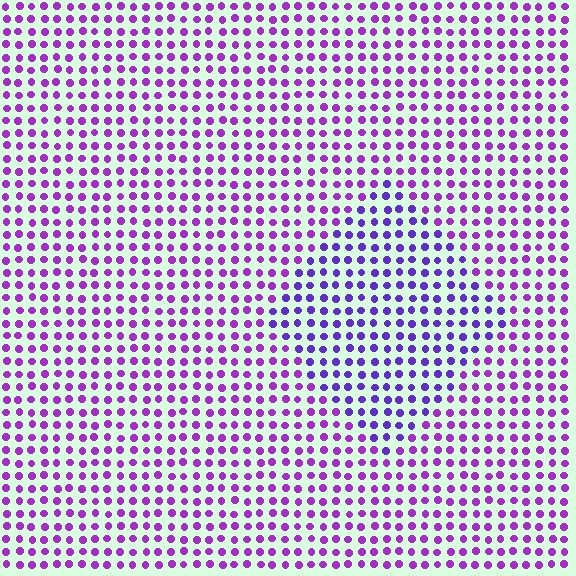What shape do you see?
I see a diamond.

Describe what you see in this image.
The image is filled with small purple elements in a uniform arrangement. A diamond-shaped region is visible where the elements are tinted to a slightly different hue, forming a subtle color boundary.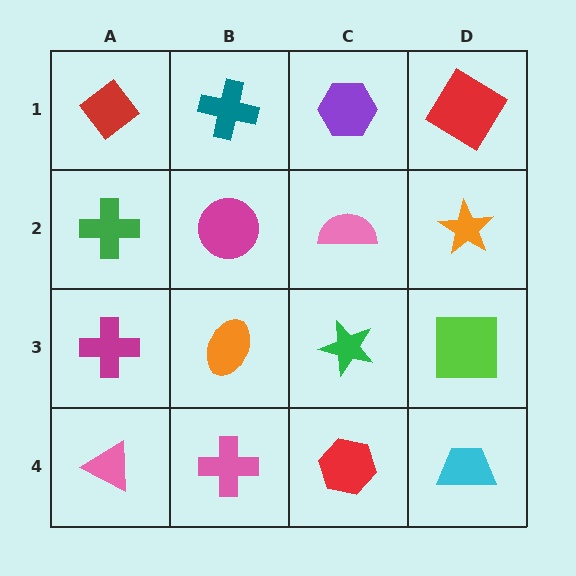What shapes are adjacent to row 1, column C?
A pink semicircle (row 2, column C), a teal cross (row 1, column B), a red diamond (row 1, column D).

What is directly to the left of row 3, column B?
A magenta cross.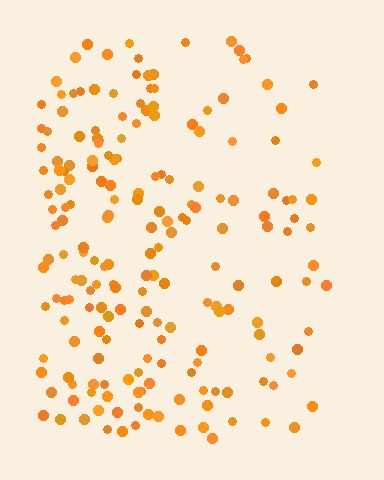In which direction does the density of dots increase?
From right to left, with the left side densest.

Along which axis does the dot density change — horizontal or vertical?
Horizontal.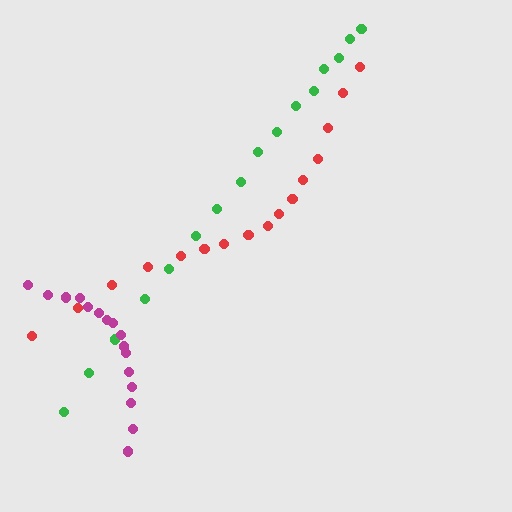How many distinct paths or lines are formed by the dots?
There are 3 distinct paths.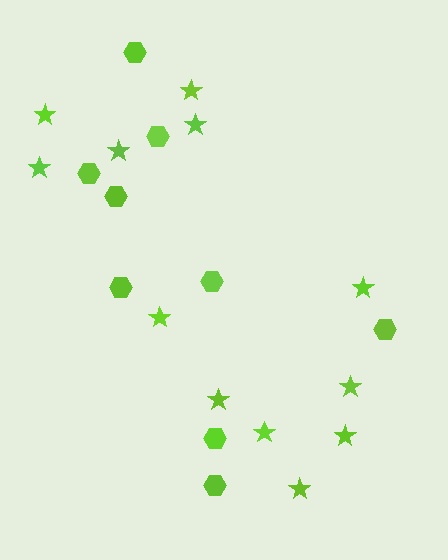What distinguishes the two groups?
There are 2 groups: one group of hexagons (9) and one group of stars (12).